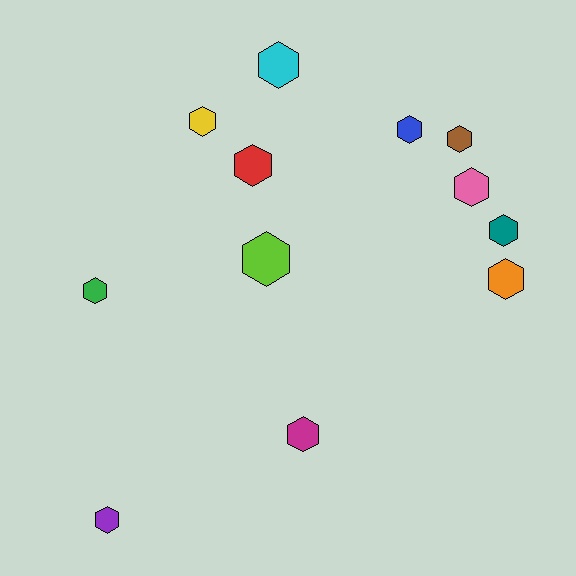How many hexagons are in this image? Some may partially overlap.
There are 12 hexagons.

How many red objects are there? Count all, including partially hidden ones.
There is 1 red object.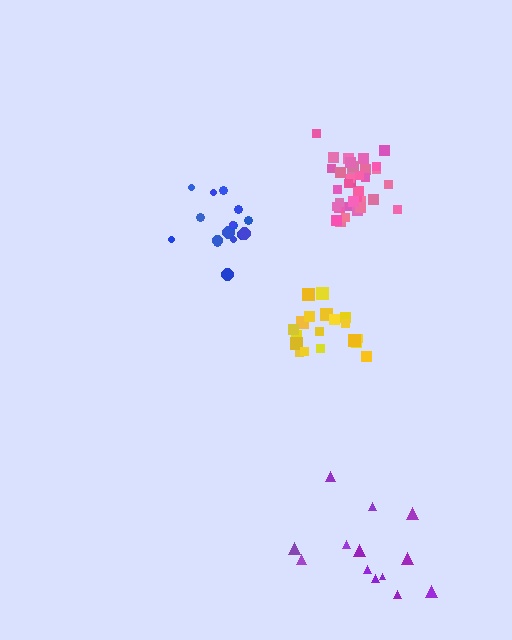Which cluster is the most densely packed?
Pink.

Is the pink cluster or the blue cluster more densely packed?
Pink.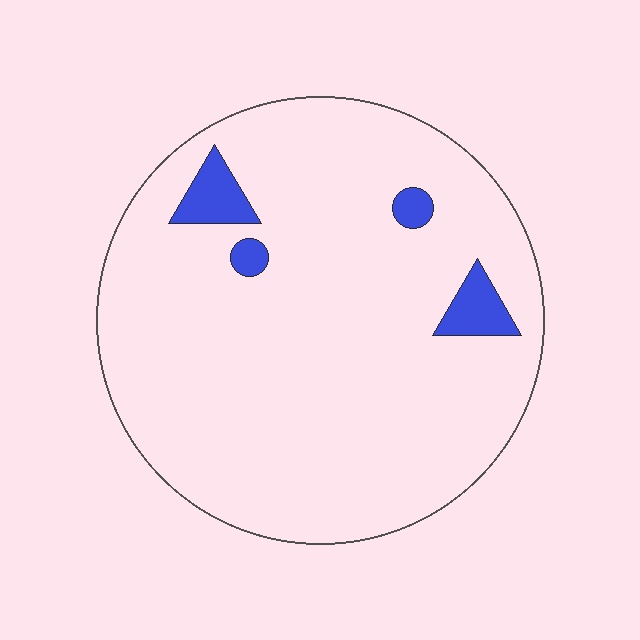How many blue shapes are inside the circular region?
4.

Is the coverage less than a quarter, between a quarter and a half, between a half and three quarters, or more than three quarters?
Less than a quarter.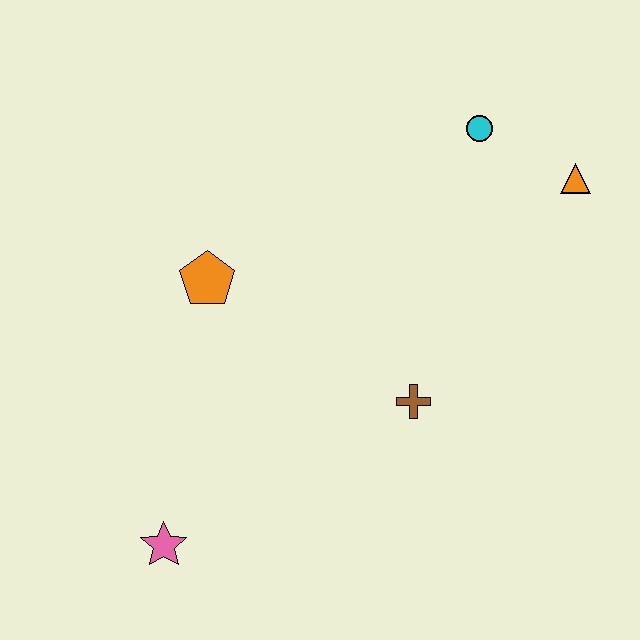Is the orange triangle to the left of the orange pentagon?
No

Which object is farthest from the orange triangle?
The pink star is farthest from the orange triangle.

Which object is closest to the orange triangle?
The cyan circle is closest to the orange triangle.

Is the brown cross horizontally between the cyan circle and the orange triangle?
No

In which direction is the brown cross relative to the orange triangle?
The brown cross is below the orange triangle.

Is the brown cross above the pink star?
Yes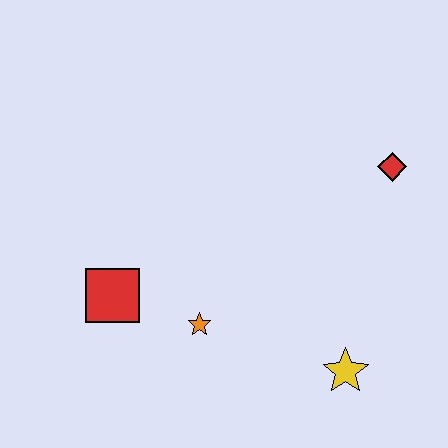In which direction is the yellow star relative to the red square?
The yellow star is to the right of the red square.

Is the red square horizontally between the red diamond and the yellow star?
No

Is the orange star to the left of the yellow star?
Yes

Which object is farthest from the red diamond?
The red square is farthest from the red diamond.